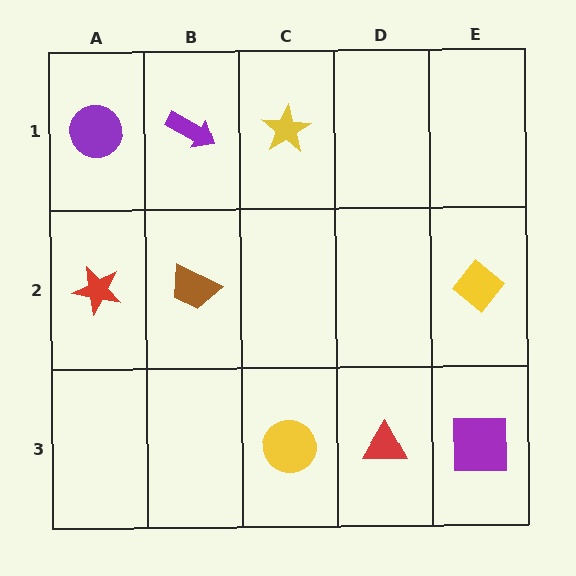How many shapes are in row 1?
3 shapes.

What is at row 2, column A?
A red star.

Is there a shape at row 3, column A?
No, that cell is empty.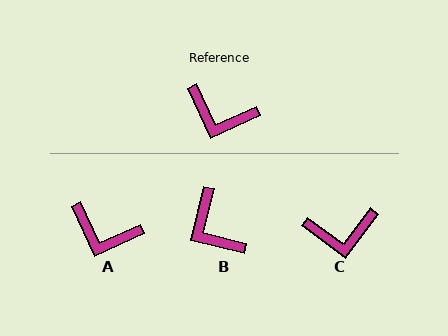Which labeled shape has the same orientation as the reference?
A.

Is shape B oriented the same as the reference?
No, it is off by about 39 degrees.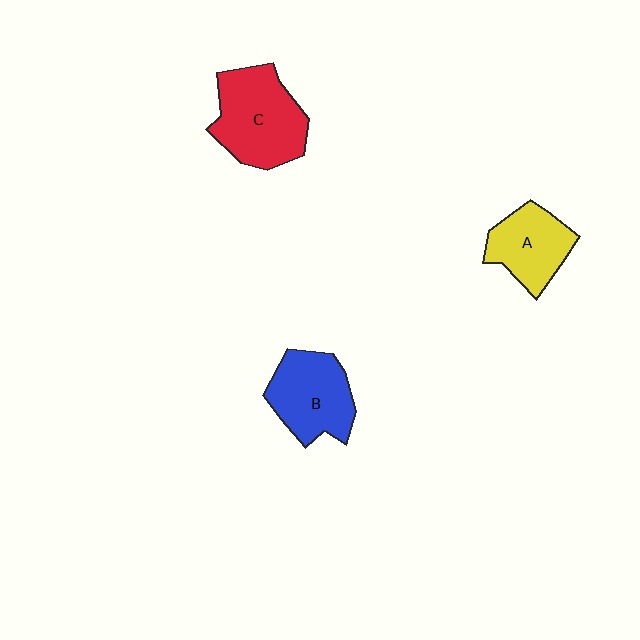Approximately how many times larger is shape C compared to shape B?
Approximately 1.2 times.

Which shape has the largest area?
Shape C (red).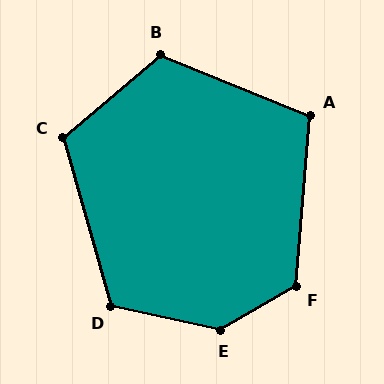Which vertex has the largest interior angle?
E, at approximately 138 degrees.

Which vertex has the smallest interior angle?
A, at approximately 108 degrees.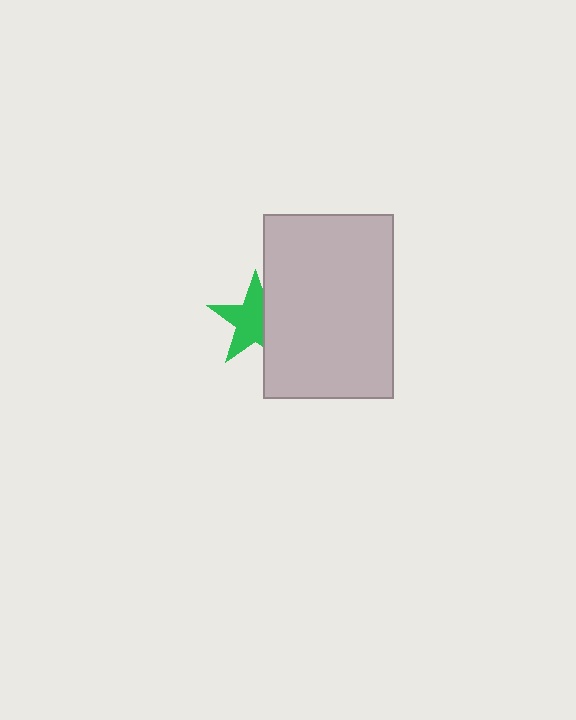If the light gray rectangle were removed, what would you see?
You would see the complete green star.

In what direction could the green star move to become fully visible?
The green star could move left. That would shift it out from behind the light gray rectangle entirely.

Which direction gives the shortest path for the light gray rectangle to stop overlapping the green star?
Moving right gives the shortest separation.